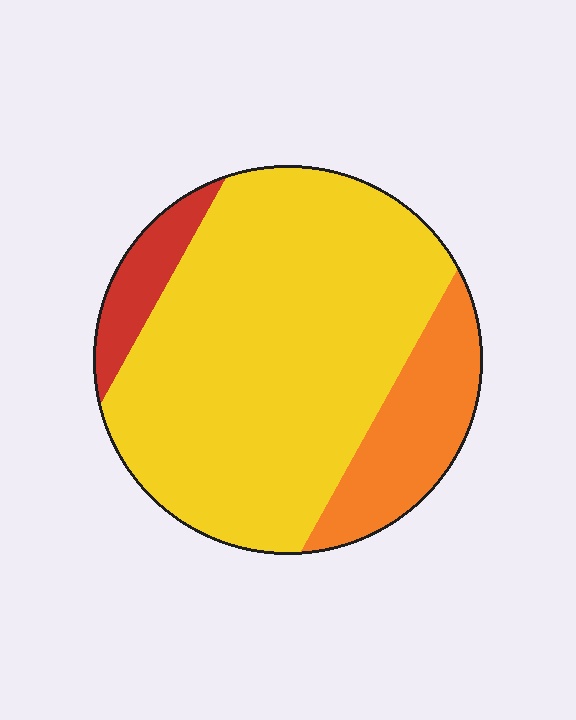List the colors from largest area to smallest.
From largest to smallest: yellow, orange, red.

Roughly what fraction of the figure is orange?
Orange takes up about one sixth (1/6) of the figure.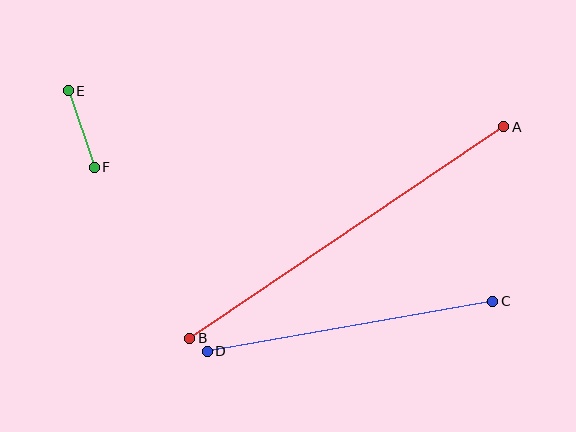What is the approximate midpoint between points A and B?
The midpoint is at approximately (347, 232) pixels.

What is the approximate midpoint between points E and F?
The midpoint is at approximately (81, 129) pixels.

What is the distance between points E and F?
The distance is approximately 80 pixels.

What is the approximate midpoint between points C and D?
The midpoint is at approximately (350, 326) pixels.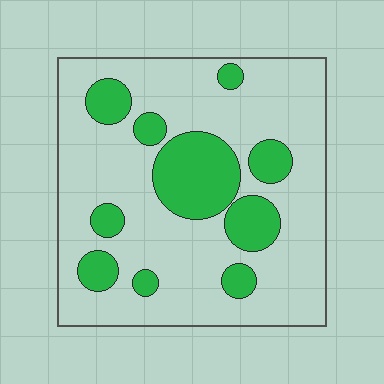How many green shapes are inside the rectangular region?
10.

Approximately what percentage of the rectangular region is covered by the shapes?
Approximately 25%.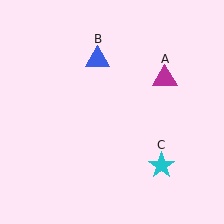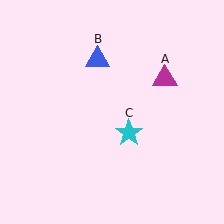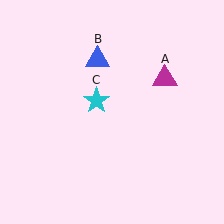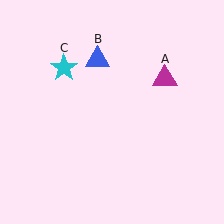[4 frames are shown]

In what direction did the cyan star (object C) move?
The cyan star (object C) moved up and to the left.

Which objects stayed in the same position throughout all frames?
Magenta triangle (object A) and blue triangle (object B) remained stationary.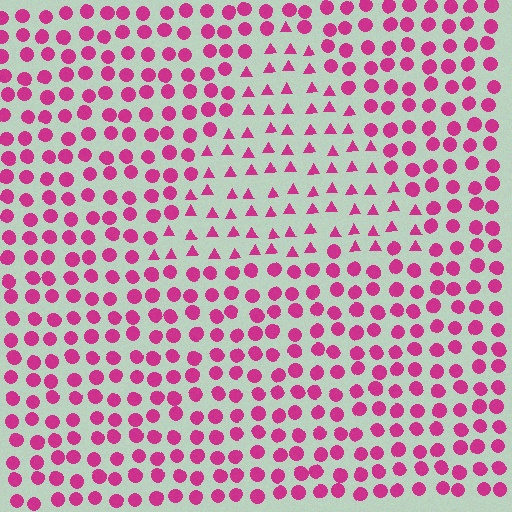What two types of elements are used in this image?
The image uses triangles inside the triangle region and circles outside it.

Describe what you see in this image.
The image is filled with small magenta elements arranged in a uniform grid. A triangle-shaped region contains triangles, while the surrounding area contains circles. The boundary is defined purely by the change in element shape.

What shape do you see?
I see a triangle.